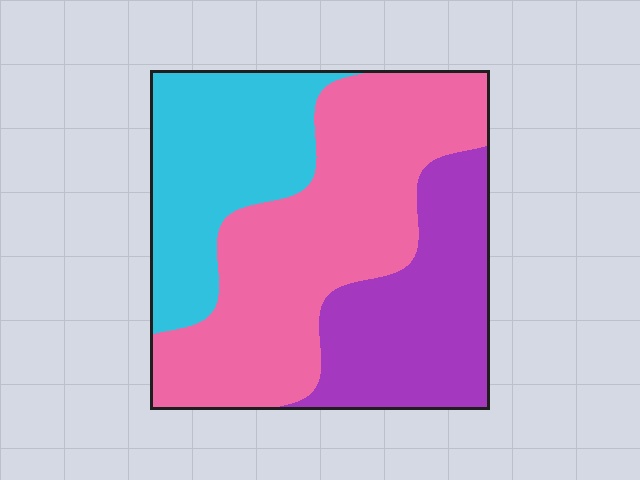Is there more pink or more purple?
Pink.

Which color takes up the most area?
Pink, at roughly 45%.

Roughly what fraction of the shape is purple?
Purple covers around 25% of the shape.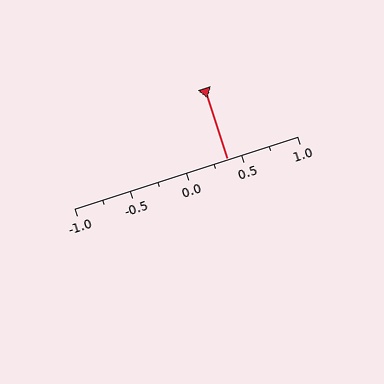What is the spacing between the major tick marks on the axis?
The major ticks are spaced 0.5 apart.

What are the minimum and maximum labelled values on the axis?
The axis runs from -1.0 to 1.0.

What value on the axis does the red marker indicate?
The marker indicates approximately 0.38.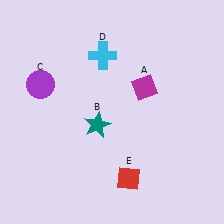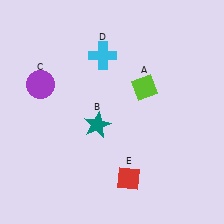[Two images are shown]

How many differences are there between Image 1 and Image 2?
There is 1 difference between the two images.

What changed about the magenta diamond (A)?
In Image 1, A is magenta. In Image 2, it changed to lime.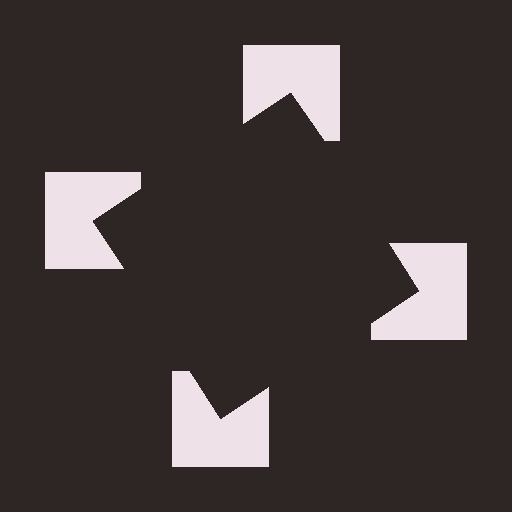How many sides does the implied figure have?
4 sides.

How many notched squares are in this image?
There are 4 — one at each vertex of the illusory square.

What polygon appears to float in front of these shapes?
An illusory square — its edges are inferred from the aligned wedge cuts in the notched squares, not physically drawn.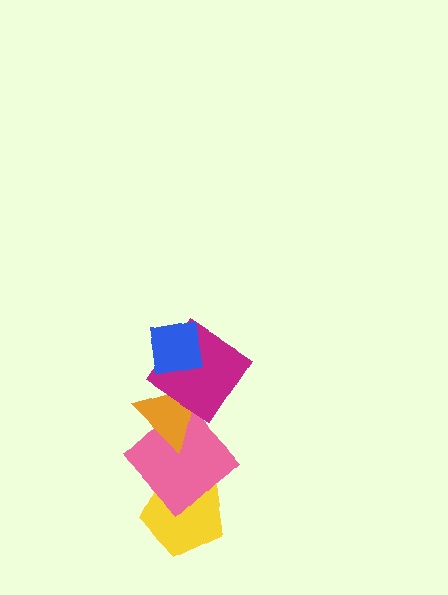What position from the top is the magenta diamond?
The magenta diamond is 2nd from the top.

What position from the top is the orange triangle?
The orange triangle is 3rd from the top.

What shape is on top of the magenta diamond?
The blue square is on top of the magenta diamond.